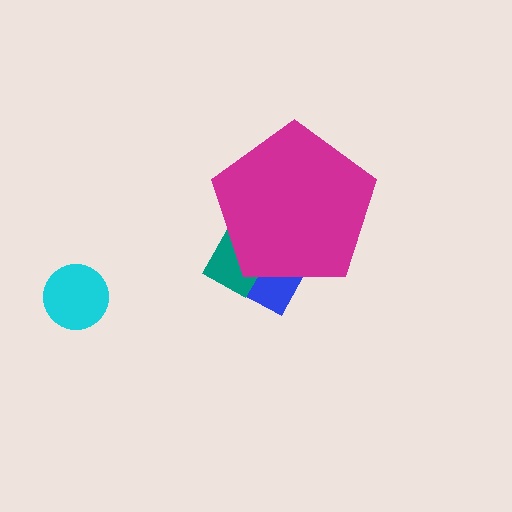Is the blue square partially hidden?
Yes, the blue square is partially hidden behind the magenta pentagon.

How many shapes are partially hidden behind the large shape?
2 shapes are partially hidden.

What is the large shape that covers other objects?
A magenta pentagon.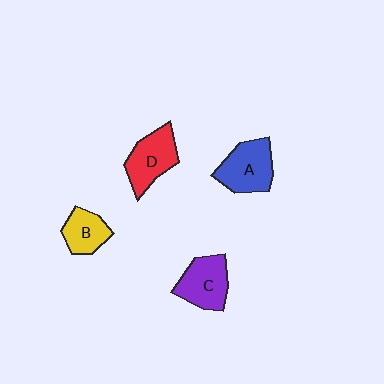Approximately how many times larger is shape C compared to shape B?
Approximately 1.4 times.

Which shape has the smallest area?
Shape B (yellow).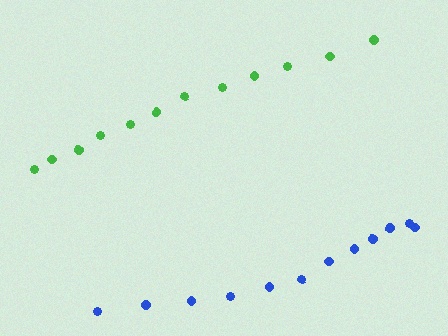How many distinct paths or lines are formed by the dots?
There are 2 distinct paths.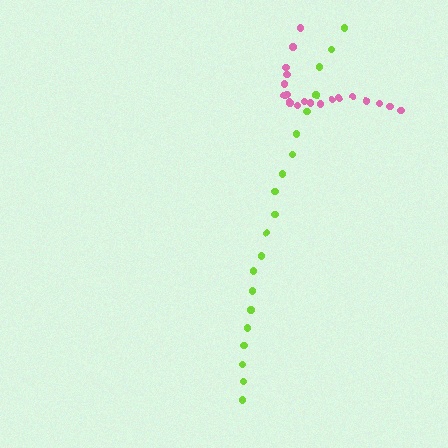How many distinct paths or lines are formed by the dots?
There are 2 distinct paths.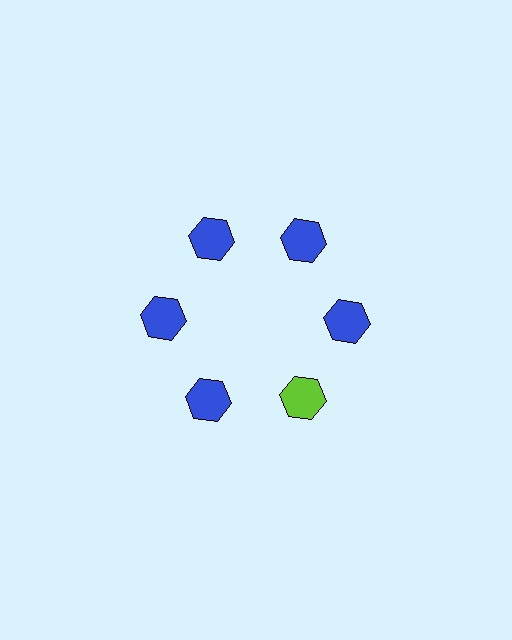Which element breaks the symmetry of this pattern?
The lime hexagon at roughly the 5 o'clock position breaks the symmetry. All other shapes are blue hexagons.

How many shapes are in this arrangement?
There are 6 shapes arranged in a ring pattern.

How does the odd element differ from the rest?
It has a different color: lime instead of blue.